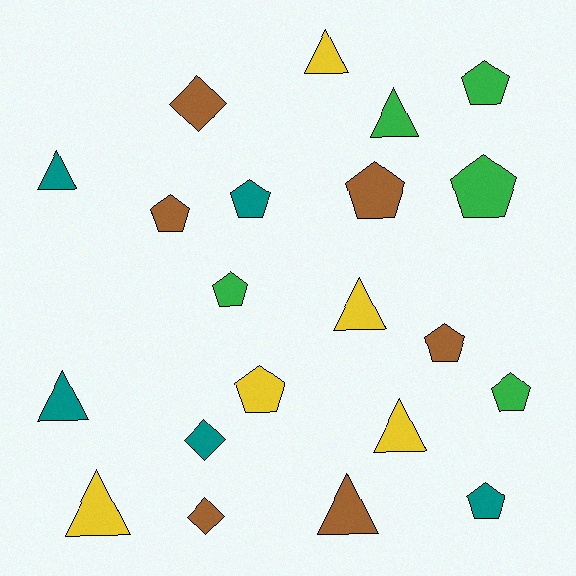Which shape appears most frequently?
Pentagon, with 10 objects.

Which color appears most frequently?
Brown, with 6 objects.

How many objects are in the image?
There are 21 objects.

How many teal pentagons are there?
There are 2 teal pentagons.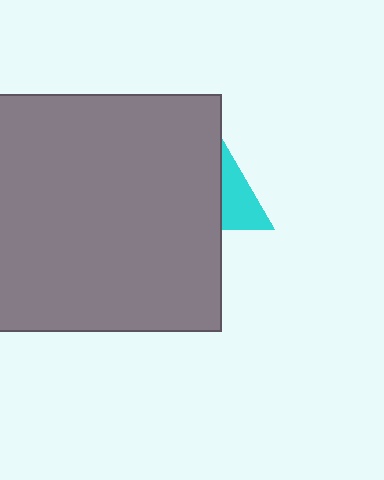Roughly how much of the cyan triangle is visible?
A small part of it is visible (roughly 42%).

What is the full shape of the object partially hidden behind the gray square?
The partially hidden object is a cyan triangle.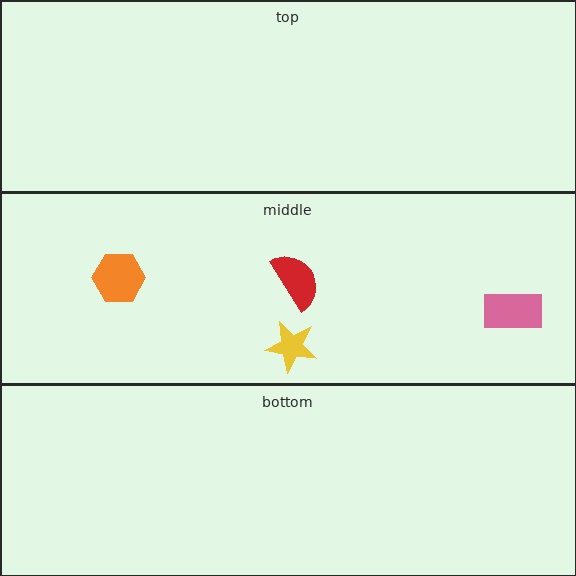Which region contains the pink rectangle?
The middle region.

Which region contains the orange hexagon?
The middle region.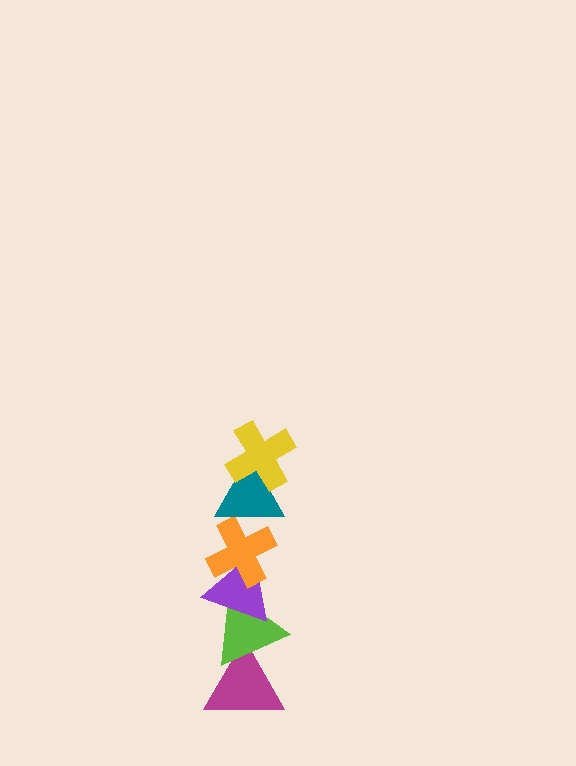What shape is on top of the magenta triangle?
The lime triangle is on top of the magenta triangle.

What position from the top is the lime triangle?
The lime triangle is 5th from the top.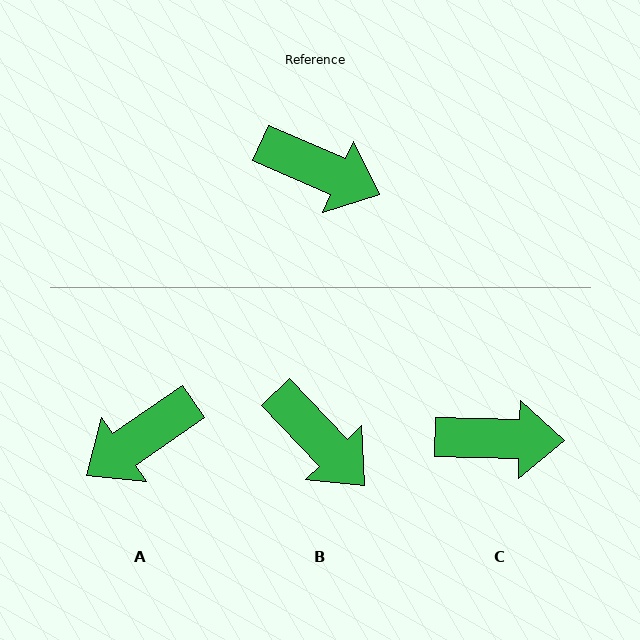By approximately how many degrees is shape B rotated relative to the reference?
Approximately 23 degrees clockwise.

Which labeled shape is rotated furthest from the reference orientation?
A, about 122 degrees away.